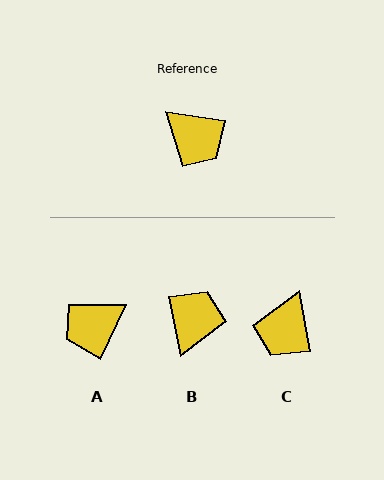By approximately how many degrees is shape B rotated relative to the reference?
Approximately 110 degrees counter-clockwise.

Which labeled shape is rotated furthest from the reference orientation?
B, about 110 degrees away.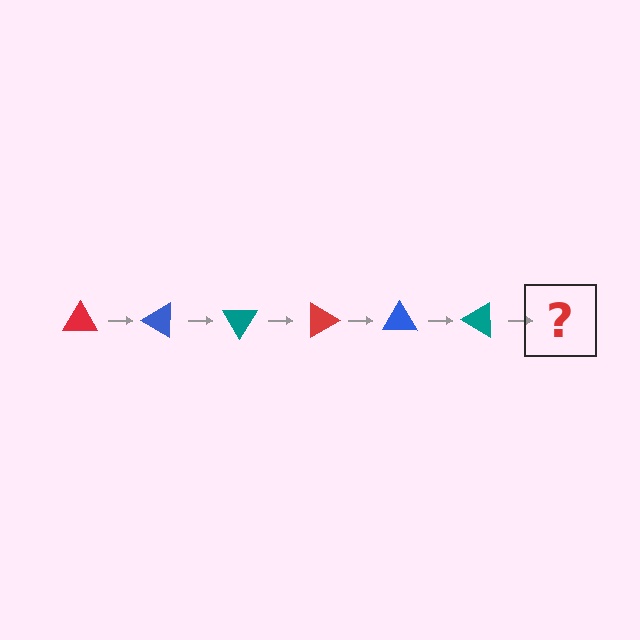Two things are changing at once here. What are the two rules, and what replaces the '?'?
The two rules are that it rotates 30 degrees each step and the color cycles through red, blue, and teal. The '?' should be a red triangle, rotated 180 degrees from the start.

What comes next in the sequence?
The next element should be a red triangle, rotated 180 degrees from the start.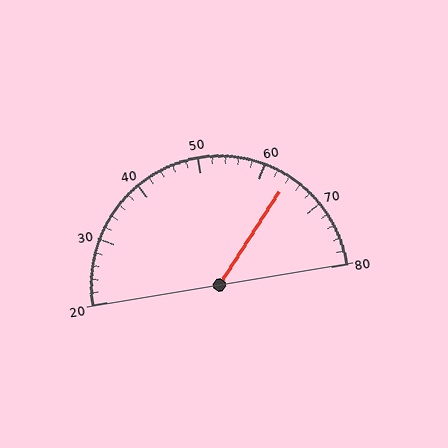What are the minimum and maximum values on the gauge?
The gauge ranges from 20 to 80.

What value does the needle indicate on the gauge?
The needle indicates approximately 64.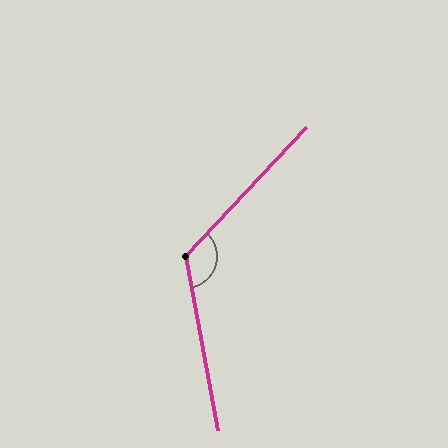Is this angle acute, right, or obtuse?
It is obtuse.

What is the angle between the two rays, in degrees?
Approximately 127 degrees.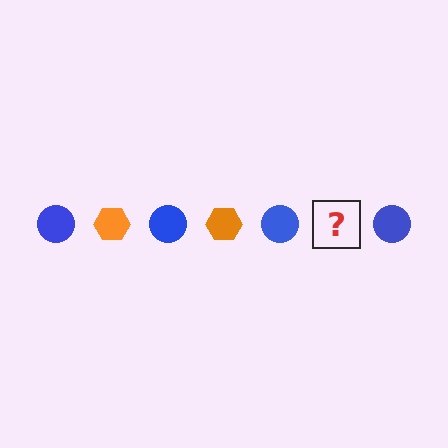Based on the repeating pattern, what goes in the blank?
The blank should be an orange hexagon.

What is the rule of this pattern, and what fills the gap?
The rule is that the pattern alternates between blue circle and orange hexagon. The gap should be filled with an orange hexagon.